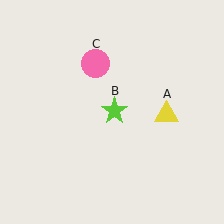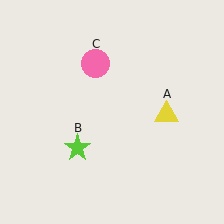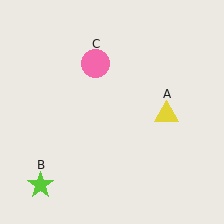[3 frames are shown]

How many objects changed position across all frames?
1 object changed position: lime star (object B).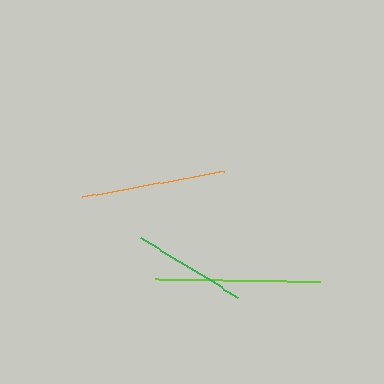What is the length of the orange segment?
The orange segment is approximately 145 pixels long.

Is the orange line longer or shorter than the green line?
The orange line is longer than the green line.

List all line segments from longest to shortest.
From longest to shortest: lime, orange, green.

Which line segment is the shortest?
The green line is the shortest at approximately 114 pixels.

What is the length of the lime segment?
The lime segment is approximately 165 pixels long.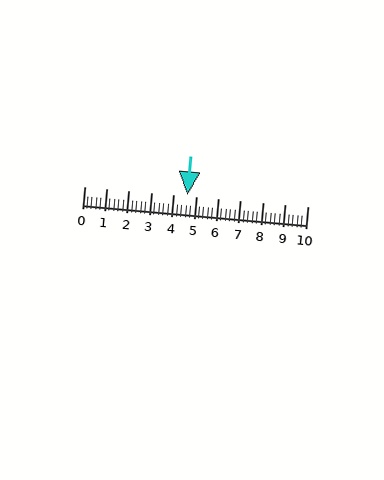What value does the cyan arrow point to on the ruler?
The cyan arrow points to approximately 4.6.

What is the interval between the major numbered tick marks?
The major tick marks are spaced 1 units apart.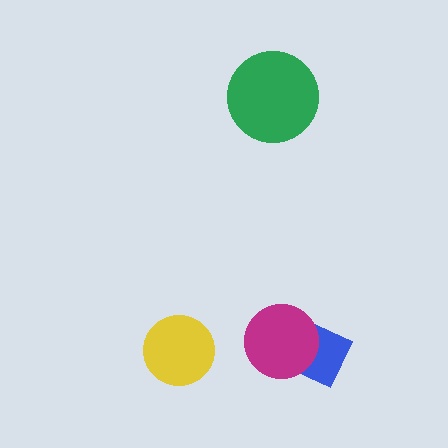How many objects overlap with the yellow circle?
0 objects overlap with the yellow circle.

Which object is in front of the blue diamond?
The magenta circle is in front of the blue diamond.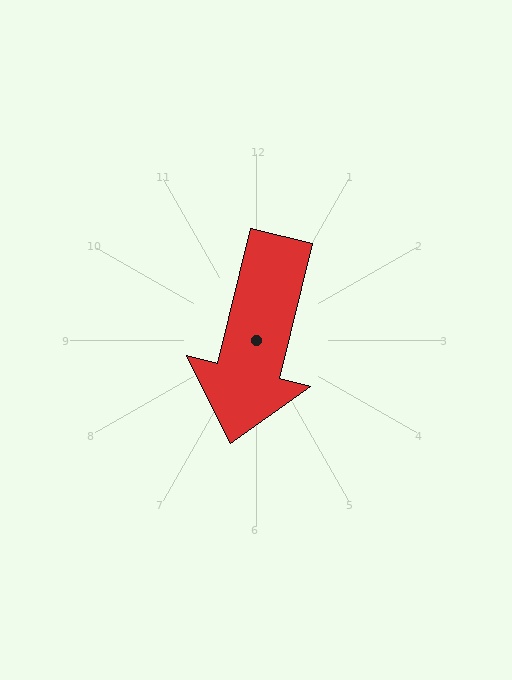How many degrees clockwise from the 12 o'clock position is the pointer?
Approximately 194 degrees.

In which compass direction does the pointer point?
South.